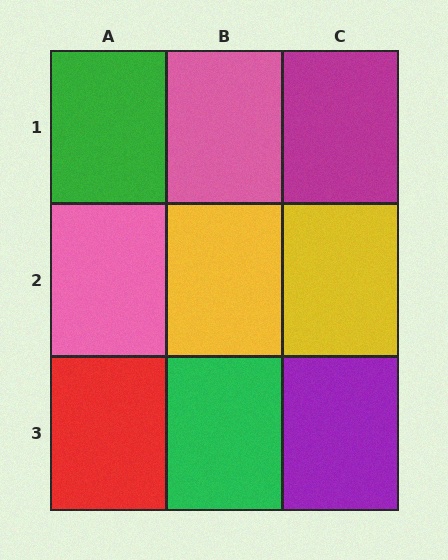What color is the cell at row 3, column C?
Purple.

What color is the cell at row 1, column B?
Pink.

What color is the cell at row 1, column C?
Magenta.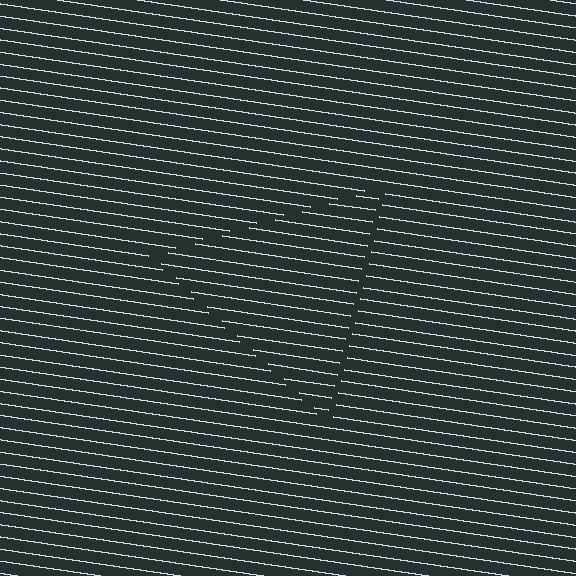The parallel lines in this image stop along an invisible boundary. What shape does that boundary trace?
An illusory triangle. The interior of the shape contains the same grating, shifted by half a period — the contour is defined by the phase discontinuity where line-ends from the inner and outer gratings abut.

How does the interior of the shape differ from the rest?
The interior of the shape contains the same grating, shifted by half a period — the contour is defined by the phase discontinuity where line-ends from the inner and outer gratings abut.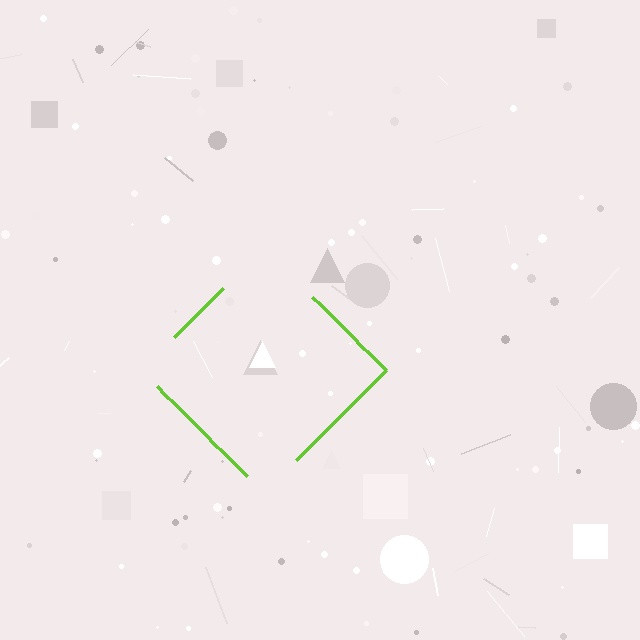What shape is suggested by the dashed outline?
The dashed outline suggests a diamond.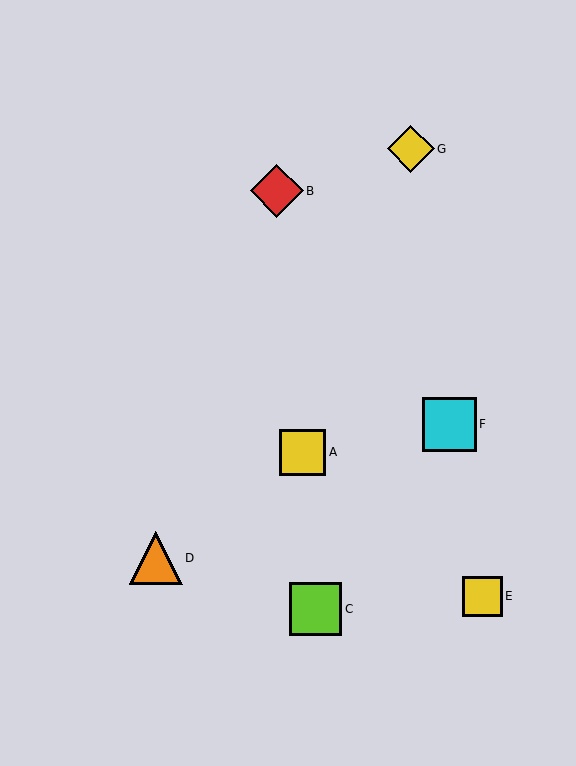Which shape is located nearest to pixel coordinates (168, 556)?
The orange triangle (labeled D) at (156, 558) is nearest to that location.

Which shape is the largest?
The cyan square (labeled F) is the largest.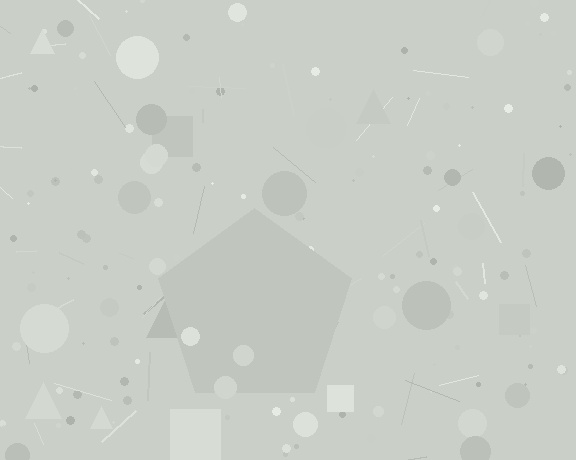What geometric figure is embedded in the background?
A pentagon is embedded in the background.